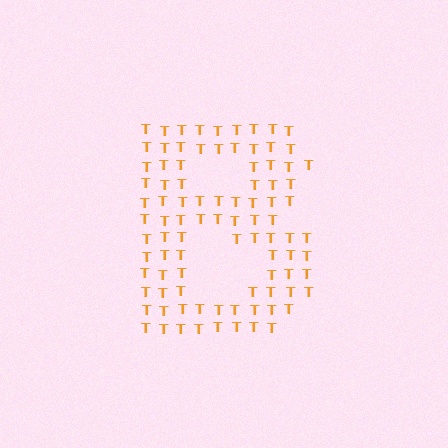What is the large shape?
The large shape is the letter B.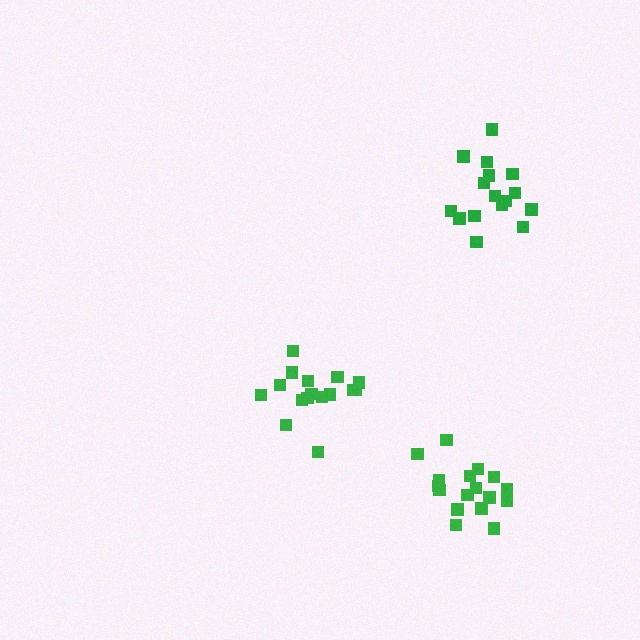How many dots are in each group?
Group 1: 17 dots, Group 2: 16 dots, Group 3: 16 dots (49 total).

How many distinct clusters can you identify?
There are 3 distinct clusters.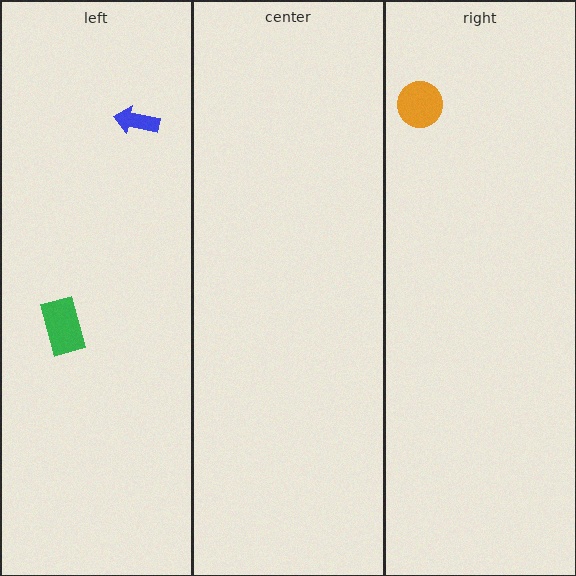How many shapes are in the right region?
1.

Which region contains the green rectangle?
The left region.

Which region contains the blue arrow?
The left region.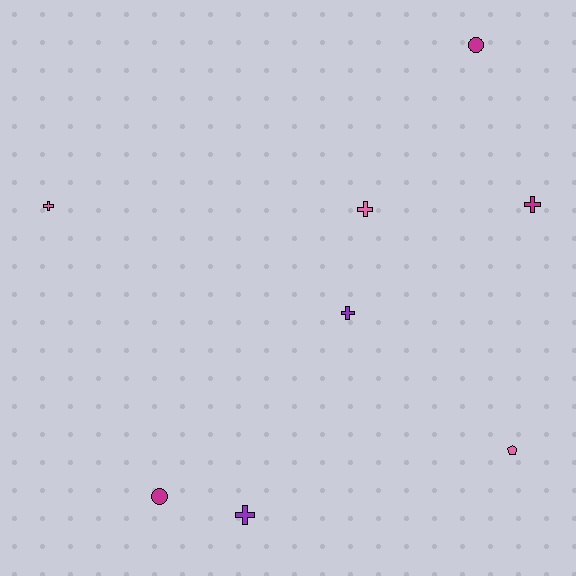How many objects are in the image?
There are 8 objects.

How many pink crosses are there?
There are 2 pink crosses.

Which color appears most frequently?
Magenta, with 3 objects.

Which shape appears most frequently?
Cross, with 5 objects.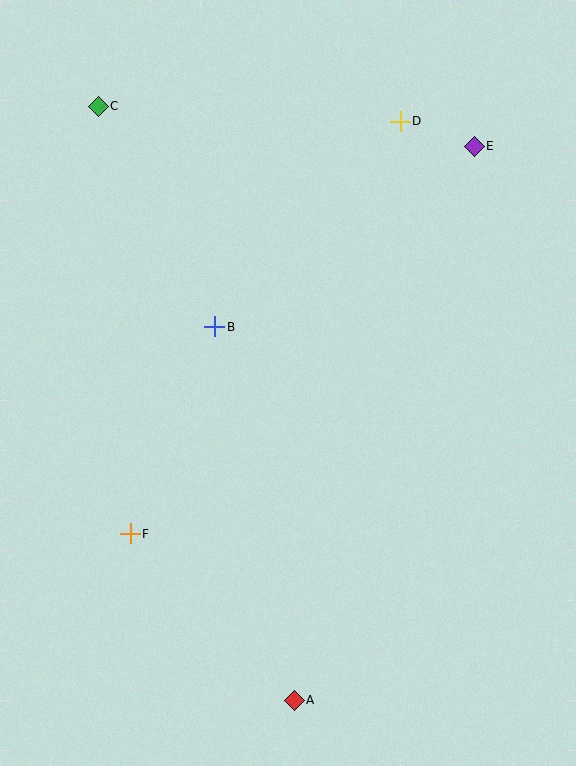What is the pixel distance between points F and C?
The distance between F and C is 428 pixels.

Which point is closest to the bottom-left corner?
Point F is closest to the bottom-left corner.